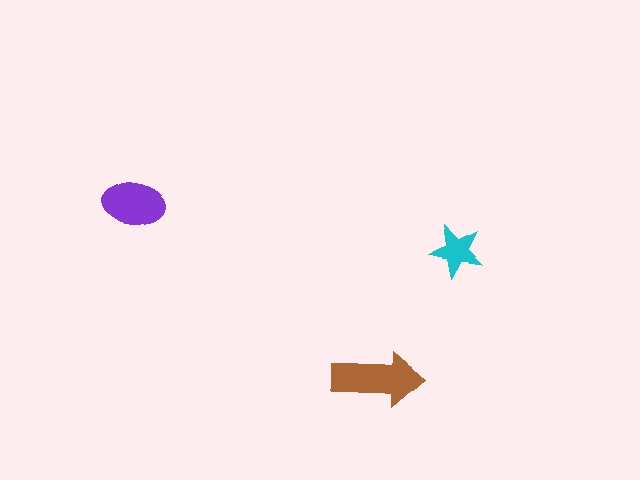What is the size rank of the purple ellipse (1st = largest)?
2nd.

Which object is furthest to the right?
The cyan star is rightmost.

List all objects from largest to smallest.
The brown arrow, the purple ellipse, the cyan star.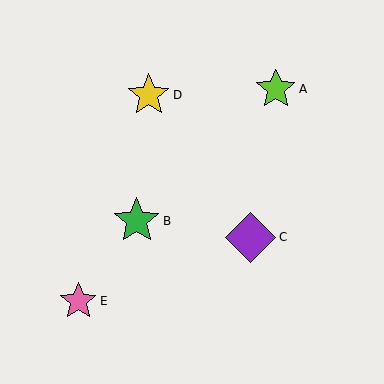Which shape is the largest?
The purple diamond (labeled C) is the largest.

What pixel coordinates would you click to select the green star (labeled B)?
Click at (137, 221) to select the green star B.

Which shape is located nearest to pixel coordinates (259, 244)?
The purple diamond (labeled C) at (251, 237) is nearest to that location.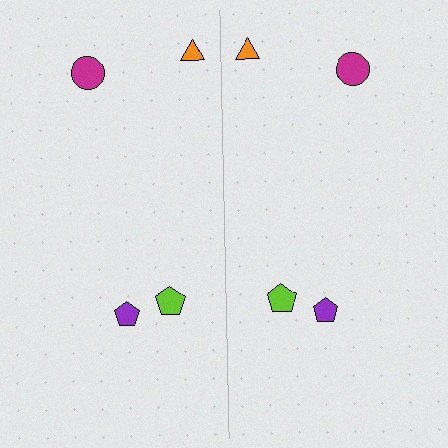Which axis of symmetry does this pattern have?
The pattern has a vertical axis of symmetry running through the center of the image.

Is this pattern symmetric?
Yes, this pattern has bilateral (reflection) symmetry.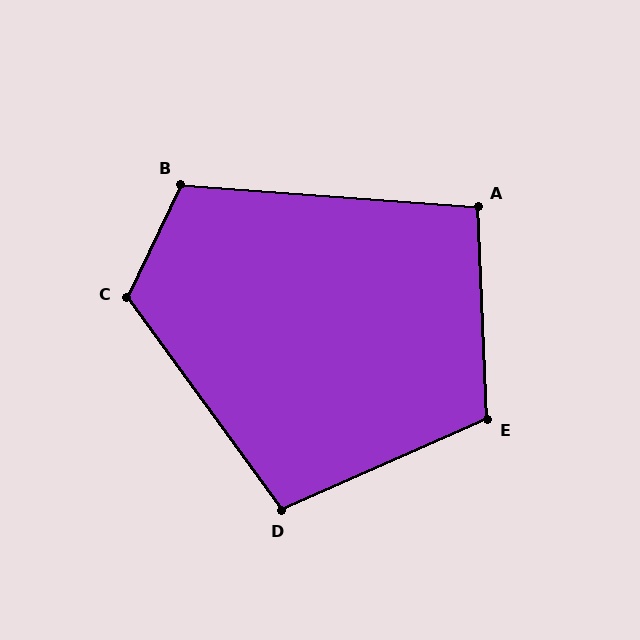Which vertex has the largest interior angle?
C, at approximately 119 degrees.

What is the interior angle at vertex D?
Approximately 102 degrees (obtuse).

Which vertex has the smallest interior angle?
A, at approximately 97 degrees.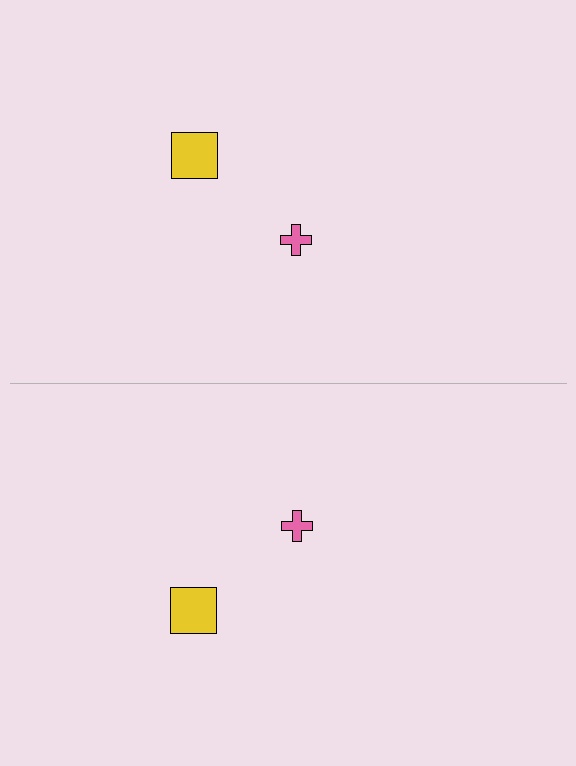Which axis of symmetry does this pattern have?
The pattern has a horizontal axis of symmetry running through the center of the image.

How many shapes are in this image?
There are 4 shapes in this image.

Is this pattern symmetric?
Yes, this pattern has bilateral (reflection) symmetry.